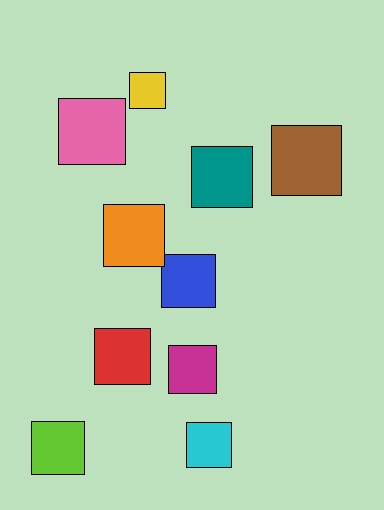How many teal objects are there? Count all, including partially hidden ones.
There is 1 teal object.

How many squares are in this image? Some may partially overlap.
There are 10 squares.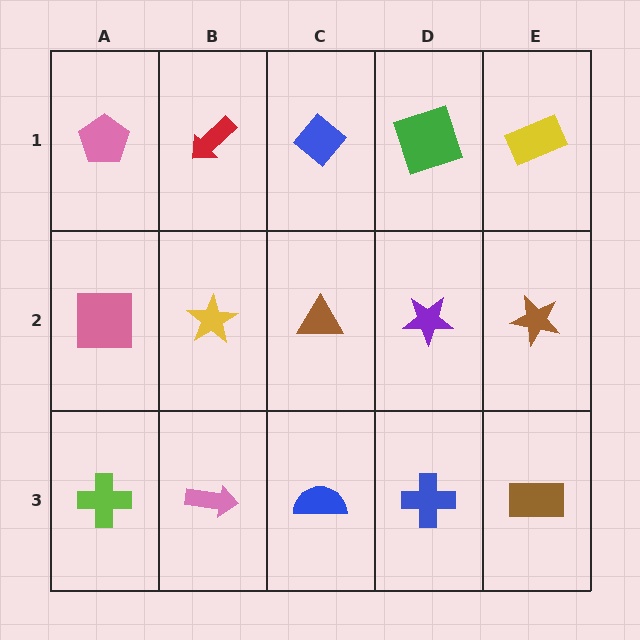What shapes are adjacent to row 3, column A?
A pink square (row 2, column A), a pink arrow (row 3, column B).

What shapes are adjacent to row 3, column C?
A brown triangle (row 2, column C), a pink arrow (row 3, column B), a blue cross (row 3, column D).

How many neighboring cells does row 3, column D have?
3.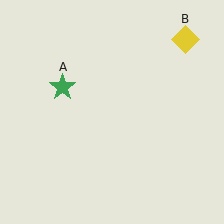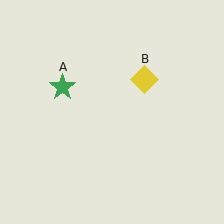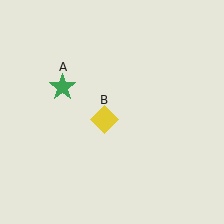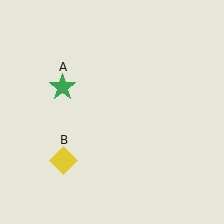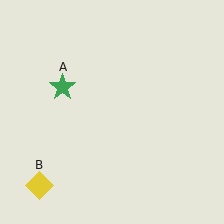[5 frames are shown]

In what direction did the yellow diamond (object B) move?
The yellow diamond (object B) moved down and to the left.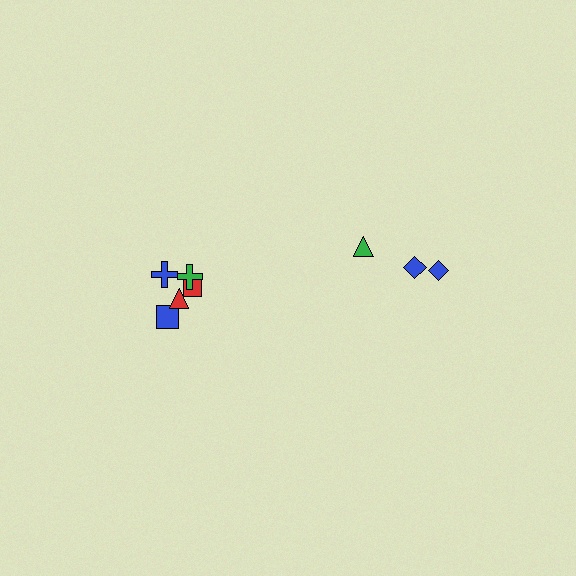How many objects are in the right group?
There are 3 objects.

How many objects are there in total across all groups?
There are 8 objects.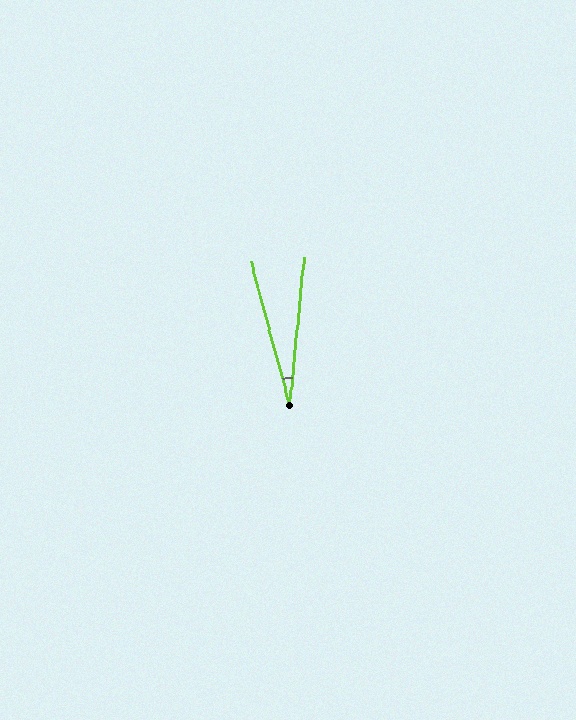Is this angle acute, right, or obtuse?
It is acute.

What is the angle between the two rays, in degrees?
Approximately 21 degrees.